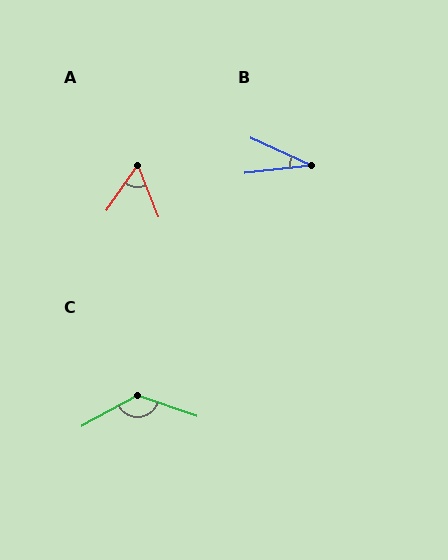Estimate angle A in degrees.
Approximately 56 degrees.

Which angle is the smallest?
B, at approximately 31 degrees.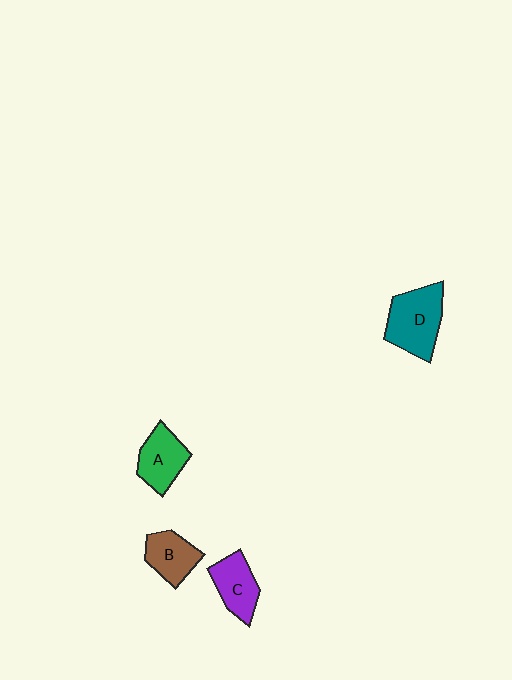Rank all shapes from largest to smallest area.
From largest to smallest: D (teal), A (green), C (purple), B (brown).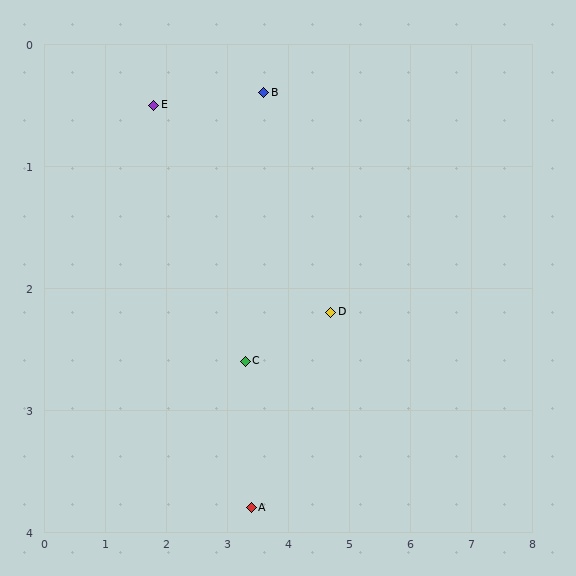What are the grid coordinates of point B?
Point B is at approximately (3.6, 0.4).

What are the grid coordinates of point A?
Point A is at approximately (3.4, 3.8).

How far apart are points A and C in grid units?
Points A and C are about 1.2 grid units apart.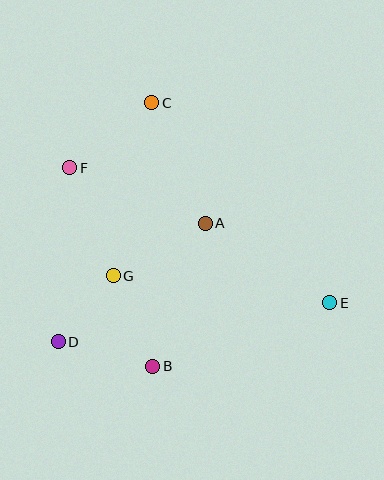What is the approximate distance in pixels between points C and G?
The distance between C and G is approximately 177 pixels.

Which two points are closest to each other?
Points D and G are closest to each other.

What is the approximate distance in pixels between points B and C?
The distance between B and C is approximately 263 pixels.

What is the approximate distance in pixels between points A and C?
The distance between A and C is approximately 132 pixels.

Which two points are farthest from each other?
Points E and F are farthest from each other.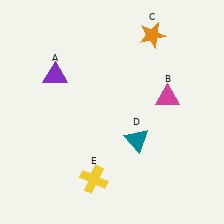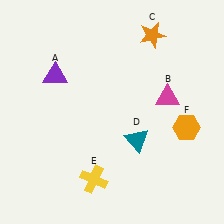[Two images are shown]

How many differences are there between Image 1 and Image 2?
There is 1 difference between the two images.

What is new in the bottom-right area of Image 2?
An orange hexagon (F) was added in the bottom-right area of Image 2.